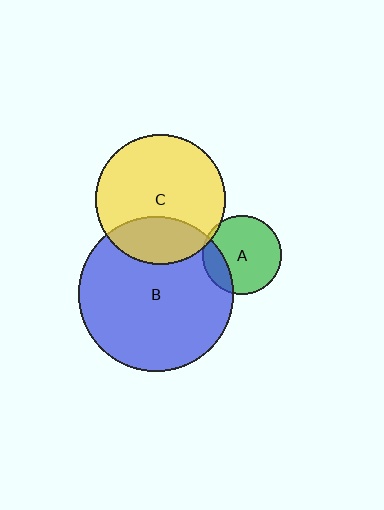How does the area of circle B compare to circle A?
Approximately 3.8 times.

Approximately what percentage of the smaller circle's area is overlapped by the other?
Approximately 5%.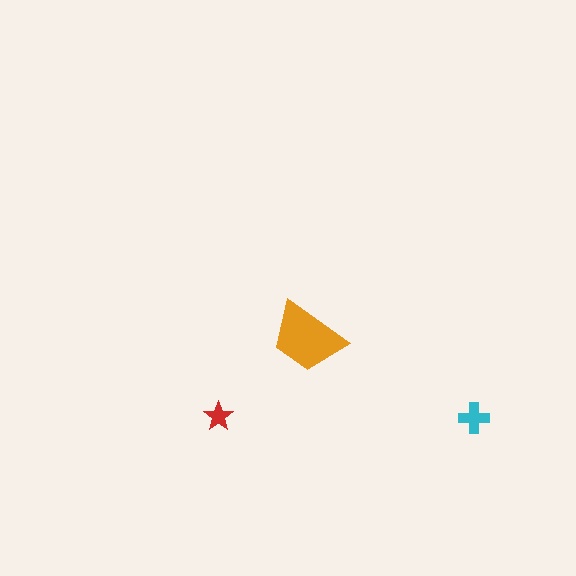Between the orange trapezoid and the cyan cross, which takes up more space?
The orange trapezoid.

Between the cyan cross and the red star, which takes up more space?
The cyan cross.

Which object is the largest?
The orange trapezoid.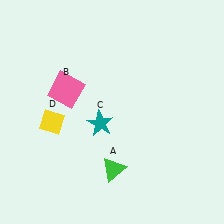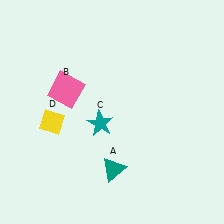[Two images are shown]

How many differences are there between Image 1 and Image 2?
There is 1 difference between the two images.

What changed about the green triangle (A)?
In Image 1, A is green. In Image 2, it changed to teal.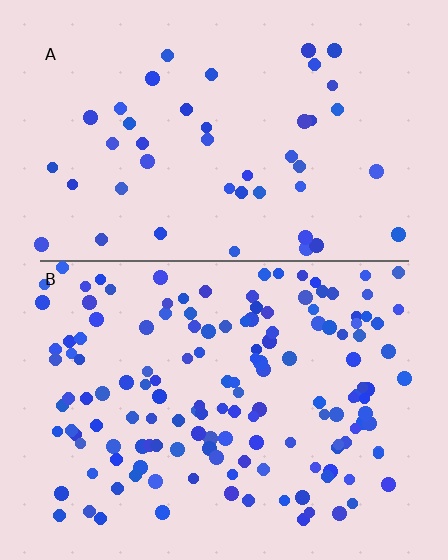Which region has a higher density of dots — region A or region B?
B (the bottom).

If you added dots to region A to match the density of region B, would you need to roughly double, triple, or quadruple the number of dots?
Approximately triple.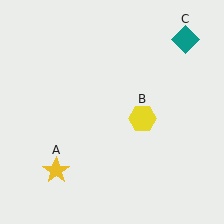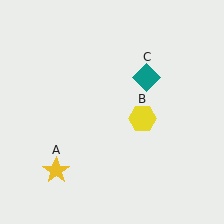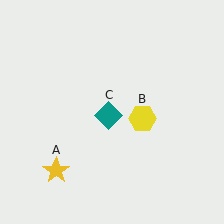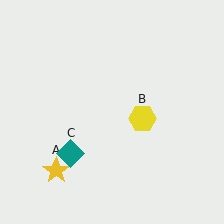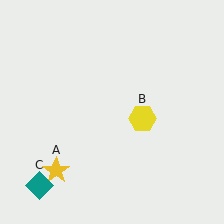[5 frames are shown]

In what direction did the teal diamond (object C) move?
The teal diamond (object C) moved down and to the left.